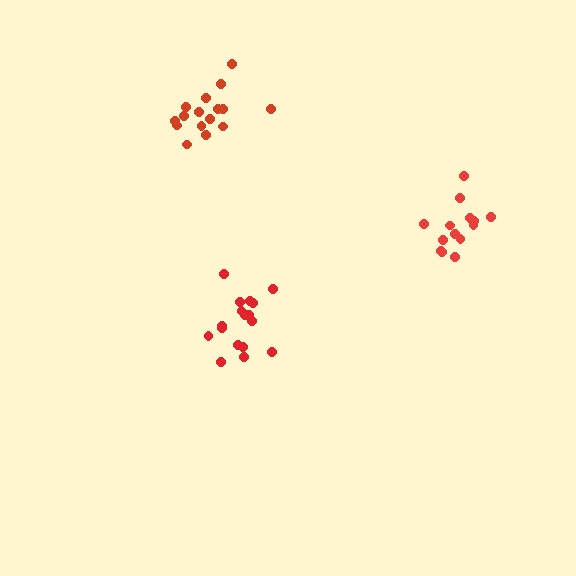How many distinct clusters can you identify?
There are 3 distinct clusters.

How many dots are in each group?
Group 1: 17 dots, Group 2: 14 dots, Group 3: 16 dots (47 total).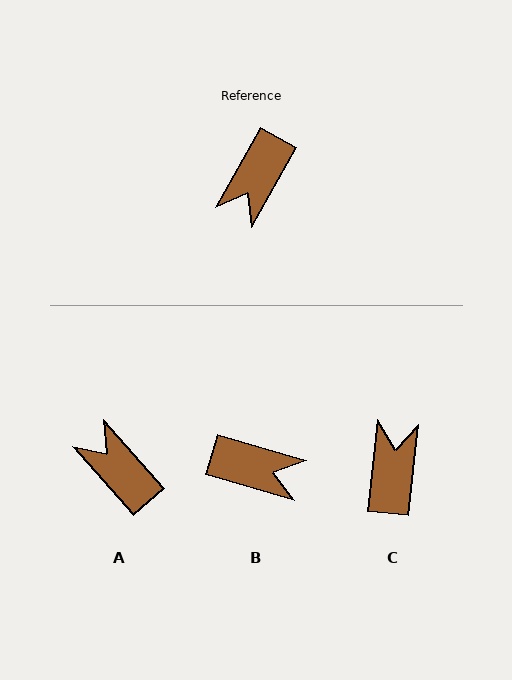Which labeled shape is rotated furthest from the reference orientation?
C, about 157 degrees away.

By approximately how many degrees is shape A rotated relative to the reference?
Approximately 109 degrees clockwise.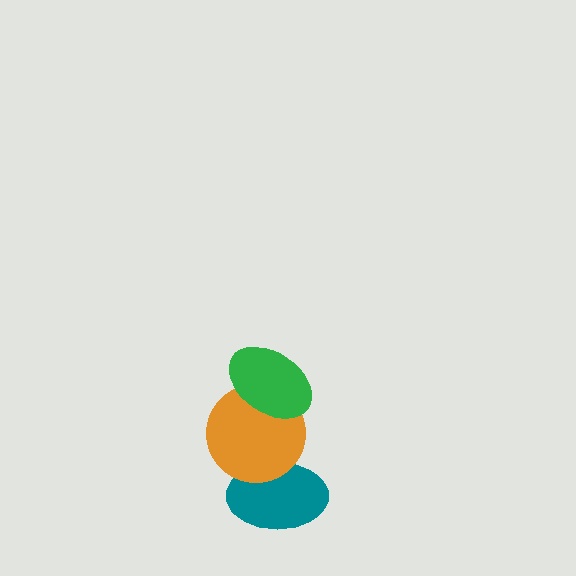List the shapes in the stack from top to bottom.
From top to bottom: the green ellipse, the orange circle, the teal ellipse.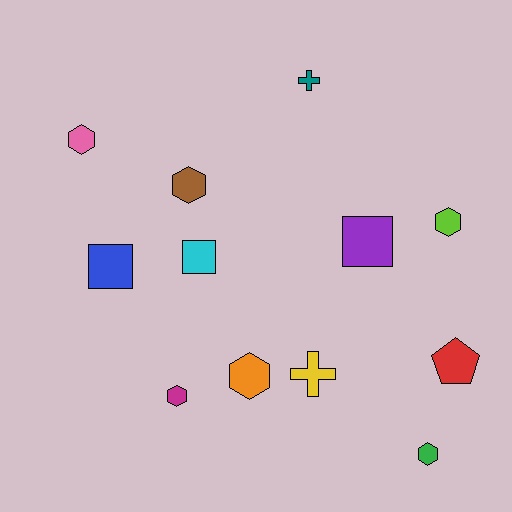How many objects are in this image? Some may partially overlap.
There are 12 objects.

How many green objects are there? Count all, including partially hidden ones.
There is 1 green object.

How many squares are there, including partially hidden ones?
There are 3 squares.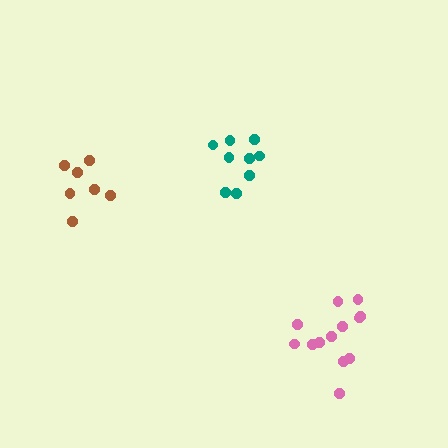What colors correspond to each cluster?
The clusters are colored: pink, teal, brown.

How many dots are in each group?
Group 1: 13 dots, Group 2: 9 dots, Group 3: 7 dots (29 total).